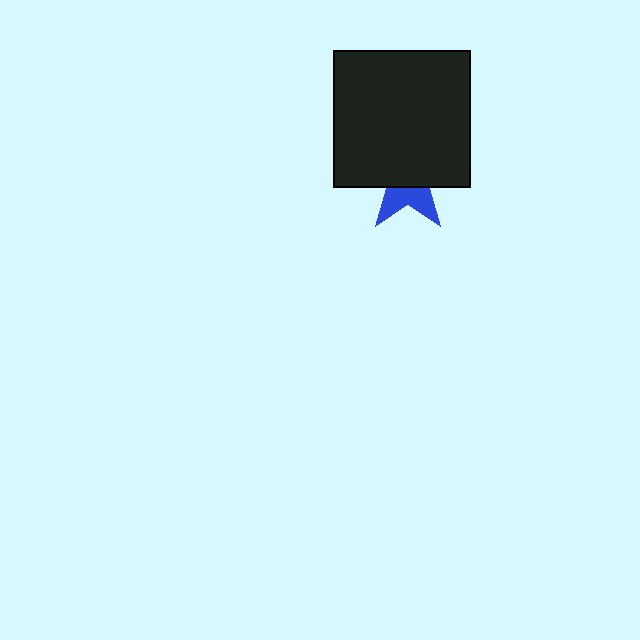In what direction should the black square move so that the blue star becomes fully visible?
The black square should move up. That is the shortest direction to clear the overlap and leave the blue star fully visible.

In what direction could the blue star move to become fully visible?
The blue star could move down. That would shift it out from behind the black square entirely.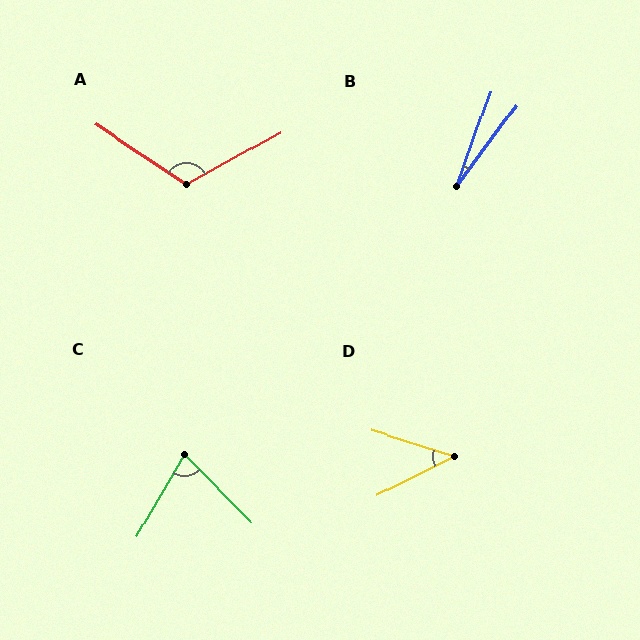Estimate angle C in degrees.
Approximately 75 degrees.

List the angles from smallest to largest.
B (17°), D (44°), C (75°), A (118°).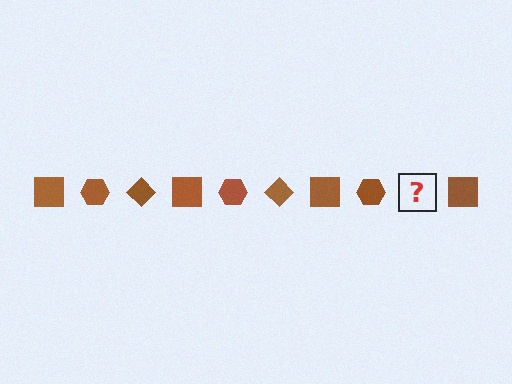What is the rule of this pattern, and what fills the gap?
The rule is that the pattern cycles through square, hexagon, diamond shapes in brown. The gap should be filled with a brown diamond.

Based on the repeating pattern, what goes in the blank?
The blank should be a brown diamond.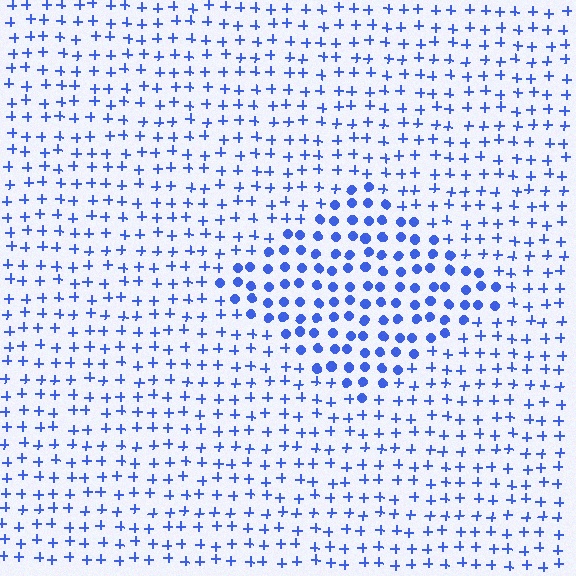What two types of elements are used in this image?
The image uses circles inside the diamond region and plus signs outside it.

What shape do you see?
I see a diamond.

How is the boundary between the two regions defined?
The boundary is defined by a change in element shape: circles inside vs. plus signs outside. All elements share the same color and spacing.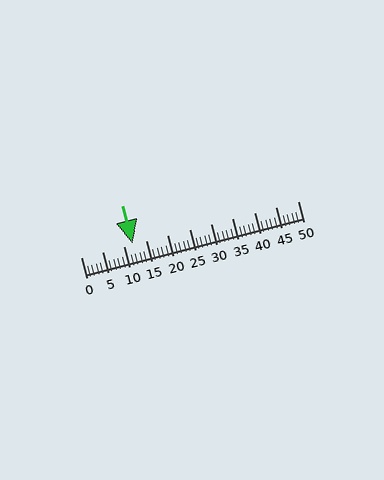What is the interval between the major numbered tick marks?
The major tick marks are spaced 5 units apart.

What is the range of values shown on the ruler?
The ruler shows values from 0 to 50.